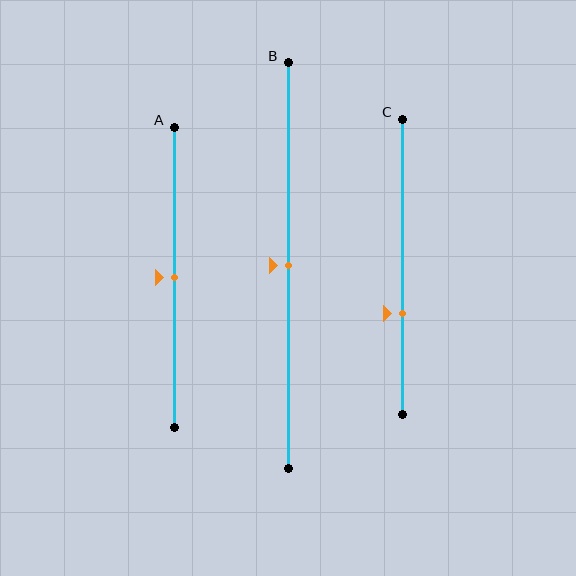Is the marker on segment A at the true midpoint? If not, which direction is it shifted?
Yes, the marker on segment A is at the true midpoint.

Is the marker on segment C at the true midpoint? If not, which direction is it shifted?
No, the marker on segment C is shifted downward by about 16% of the segment length.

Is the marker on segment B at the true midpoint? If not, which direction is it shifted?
Yes, the marker on segment B is at the true midpoint.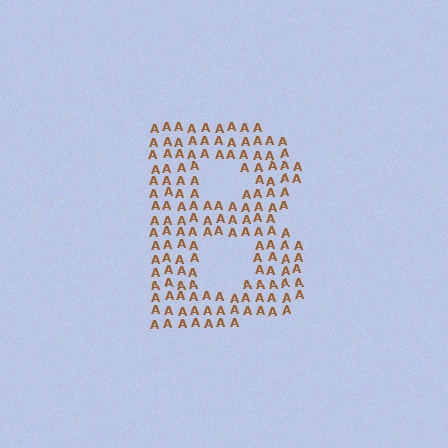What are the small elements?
The small elements are letter A's.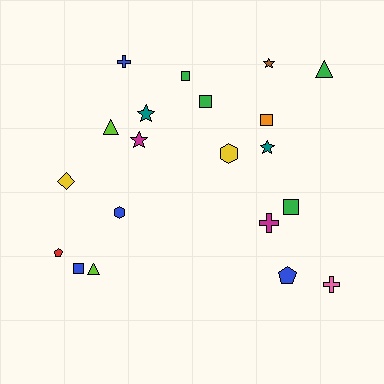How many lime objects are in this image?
There are 2 lime objects.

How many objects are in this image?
There are 20 objects.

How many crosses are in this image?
There are 3 crosses.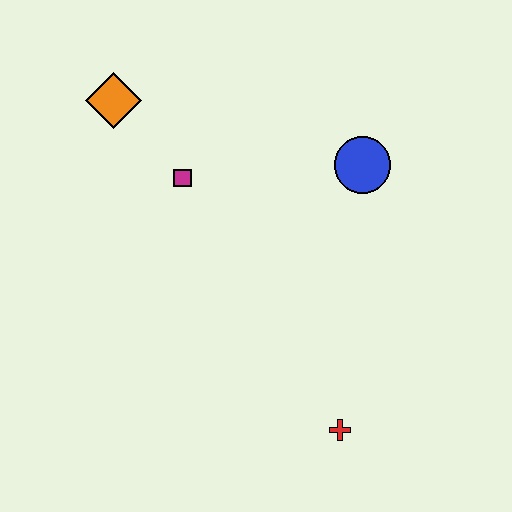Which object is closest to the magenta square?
The orange diamond is closest to the magenta square.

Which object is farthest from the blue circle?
The red cross is farthest from the blue circle.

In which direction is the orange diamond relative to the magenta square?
The orange diamond is above the magenta square.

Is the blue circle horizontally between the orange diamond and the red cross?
No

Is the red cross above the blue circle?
No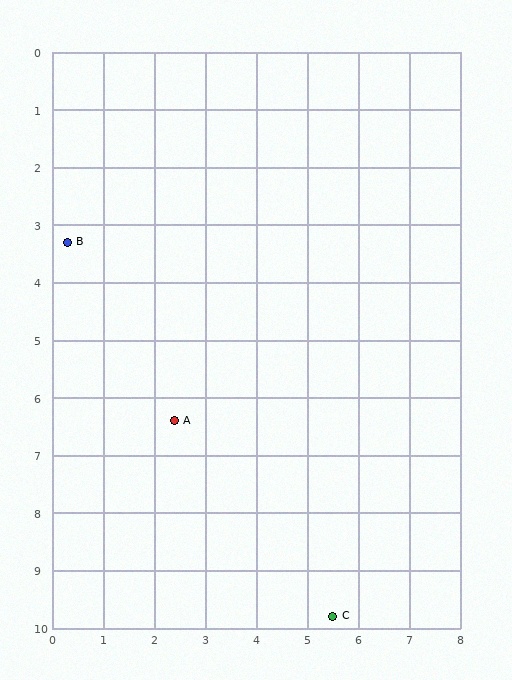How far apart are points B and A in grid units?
Points B and A are about 3.7 grid units apart.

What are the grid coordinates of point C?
Point C is at approximately (5.5, 9.8).